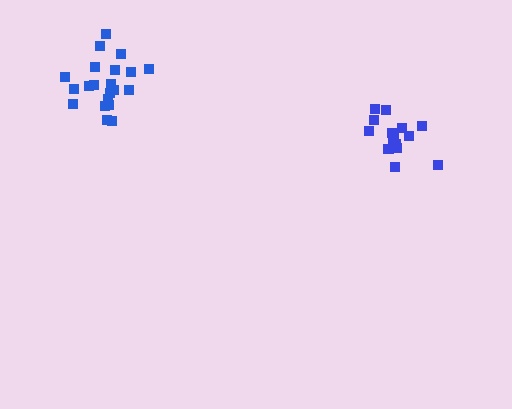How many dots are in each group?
Group 1: 16 dots, Group 2: 21 dots (37 total).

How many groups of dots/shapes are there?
There are 2 groups.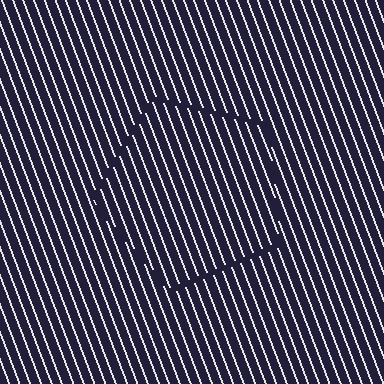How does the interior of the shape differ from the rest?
The interior of the shape contains the same grating, shifted by half a period — the contour is defined by the phase discontinuity where line-ends from the inner and outer gratings abut.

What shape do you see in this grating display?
An illusory pentagon. The interior of the shape contains the same grating, shifted by half a period — the contour is defined by the phase discontinuity where line-ends from the inner and outer gratings abut.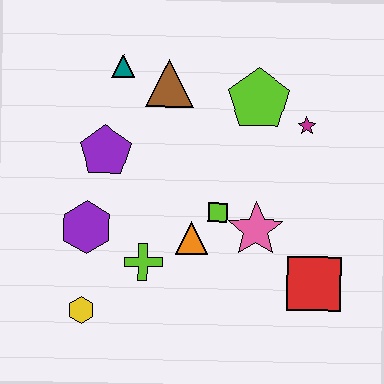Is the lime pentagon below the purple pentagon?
No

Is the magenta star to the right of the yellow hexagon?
Yes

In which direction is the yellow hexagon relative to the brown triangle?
The yellow hexagon is below the brown triangle.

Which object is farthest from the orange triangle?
The teal triangle is farthest from the orange triangle.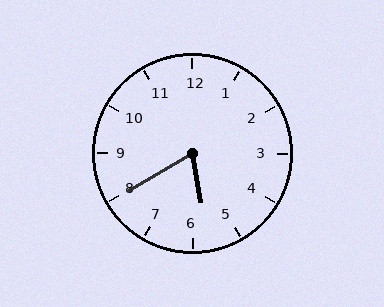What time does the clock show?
5:40.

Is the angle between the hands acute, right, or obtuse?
It is acute.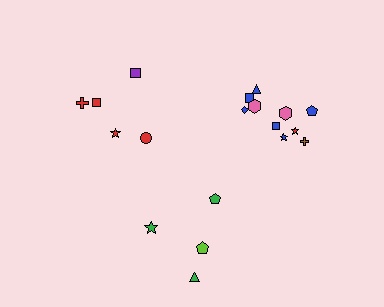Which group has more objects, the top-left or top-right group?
The top-right group.